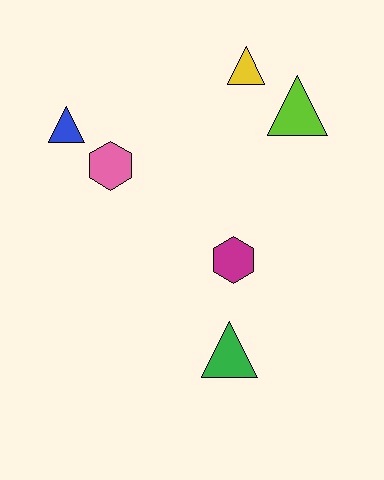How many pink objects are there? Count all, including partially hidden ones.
There is 1 pink object.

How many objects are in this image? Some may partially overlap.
There are 6 objects.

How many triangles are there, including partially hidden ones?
There are 4 triangles.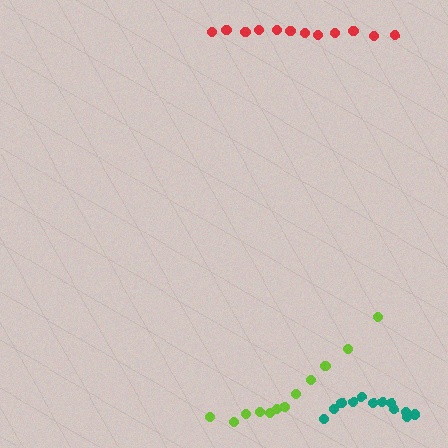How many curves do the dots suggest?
There are 3 distinct paths.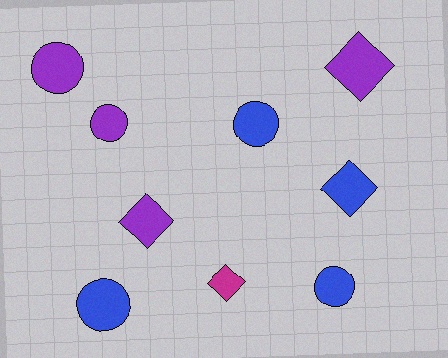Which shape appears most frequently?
Circle, with 5 objects.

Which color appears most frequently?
Purple, with 4 objects.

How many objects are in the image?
There are 9 objects.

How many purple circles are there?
There are 2 purple circles.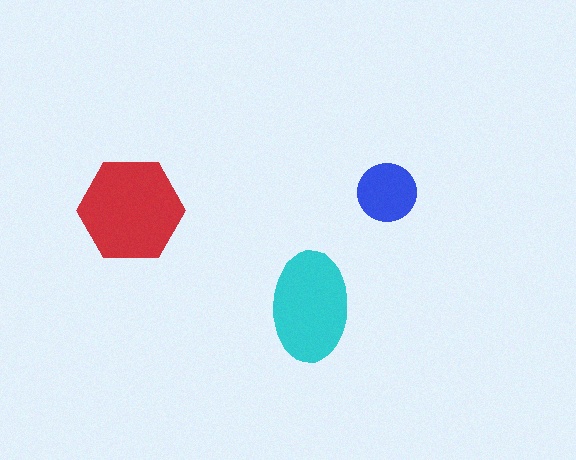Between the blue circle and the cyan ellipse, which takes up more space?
The cyan ellipse.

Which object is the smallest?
The blue circle.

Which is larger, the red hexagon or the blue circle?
The red hexagon.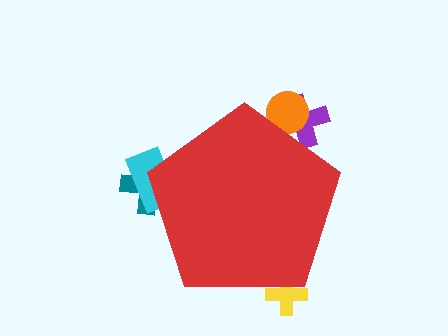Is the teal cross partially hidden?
Yes, the teal cross is partially hidden behind the red pentagon.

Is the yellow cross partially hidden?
Yes, the yellow cross is partially hidden behind the red pentagon.